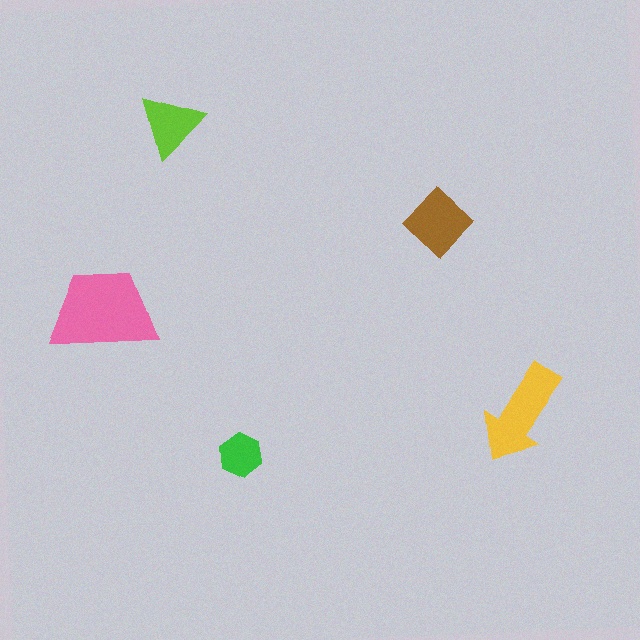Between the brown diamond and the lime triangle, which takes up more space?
The brown diamond.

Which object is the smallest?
The green hexagon.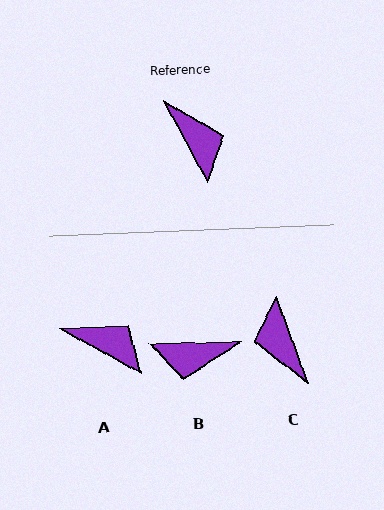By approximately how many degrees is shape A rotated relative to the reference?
Approximately 32 degrees counter-clockwise.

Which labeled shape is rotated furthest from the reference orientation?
C, about 172 degrees away.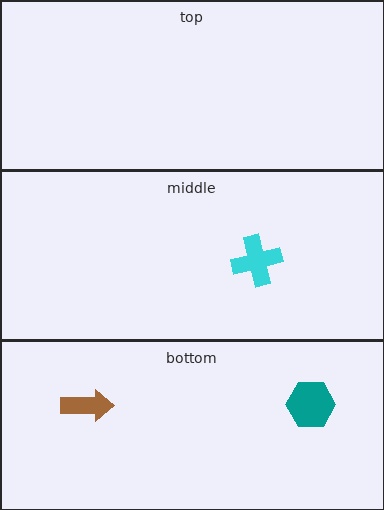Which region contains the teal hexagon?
The bottom region.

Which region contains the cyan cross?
The middle region.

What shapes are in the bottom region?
The brown arrow, the teal hexagon.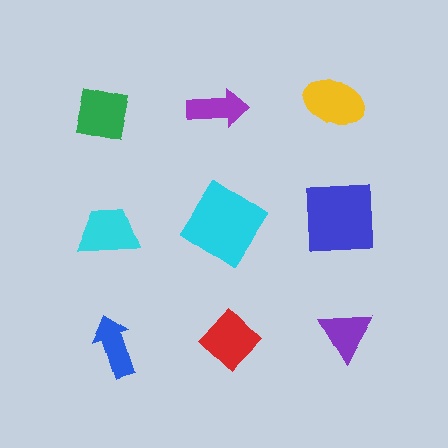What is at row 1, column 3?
A yellow ellipse.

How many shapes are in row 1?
3 shapes.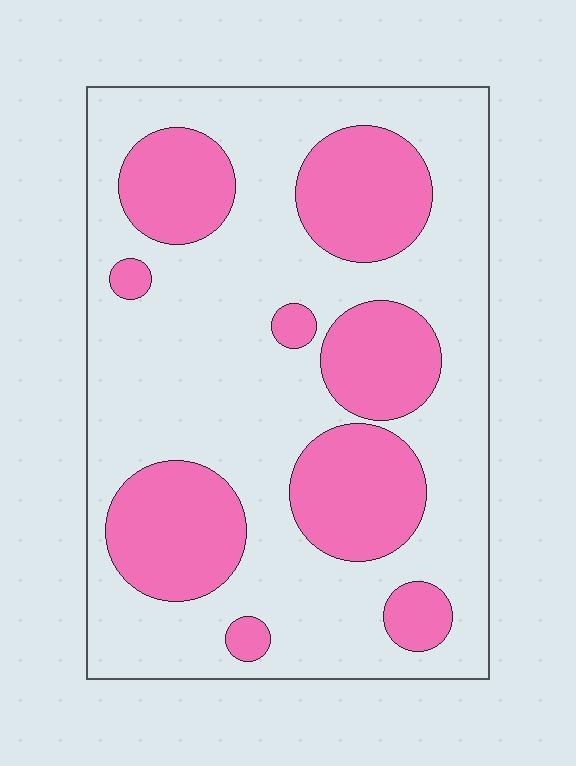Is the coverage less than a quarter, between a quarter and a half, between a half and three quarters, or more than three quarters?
Between a quarter and a half.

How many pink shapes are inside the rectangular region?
9.